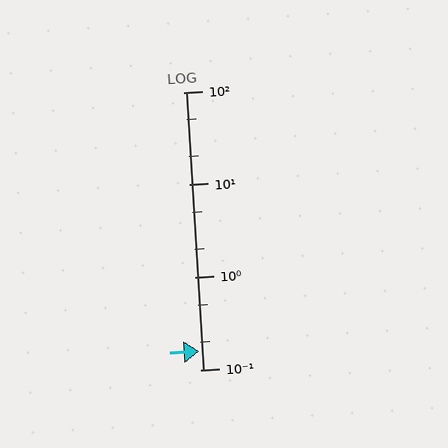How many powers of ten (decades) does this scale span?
The scale spans 3 decades, from 0.1 to 100.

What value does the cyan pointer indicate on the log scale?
The pointer indicates approximately 0.16.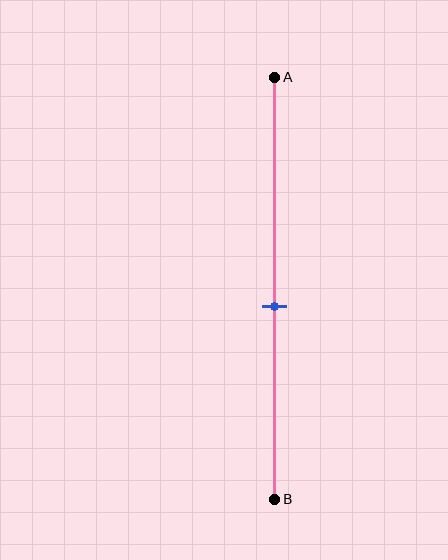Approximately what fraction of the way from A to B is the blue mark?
The blue mark is approximately 55% of the way from A to B.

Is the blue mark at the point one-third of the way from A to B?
No, the mark is at about 55% from A, not at the 33% one-third point.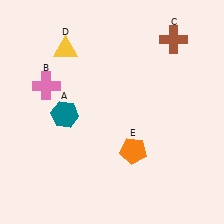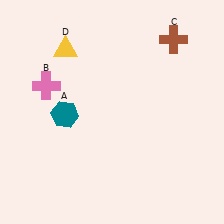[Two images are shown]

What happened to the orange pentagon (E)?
The orange pentagon (E) was removed in Image 2. It was in the bottom-right area of Image 1.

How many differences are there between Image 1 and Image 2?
There is 1 difference between the two images.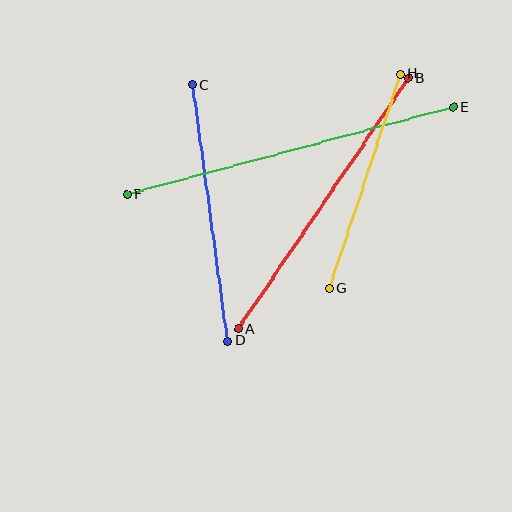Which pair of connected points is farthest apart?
Points E and F are farthest apart.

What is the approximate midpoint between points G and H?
The midpoint is at approximately (365, 181) pixels.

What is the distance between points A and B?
The distance is approximately 303 pixels.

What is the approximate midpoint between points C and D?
The midpoint is at approximately (210, 213) pixels.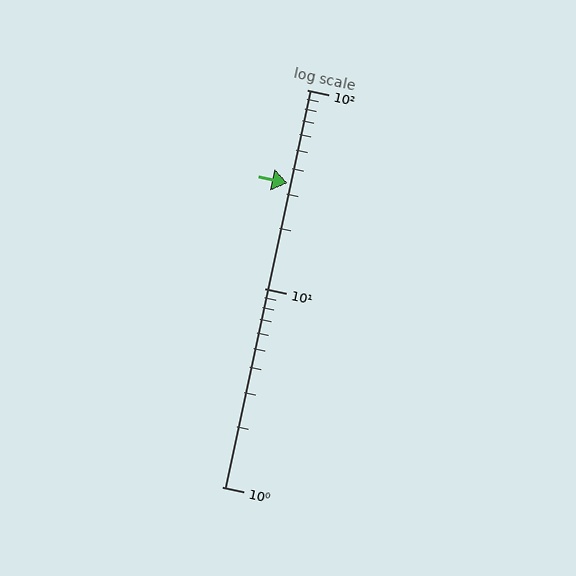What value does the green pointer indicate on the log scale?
The pointer indicates approximately 34.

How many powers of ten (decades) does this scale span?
The scale spans 2 decades, from 1 to 100.